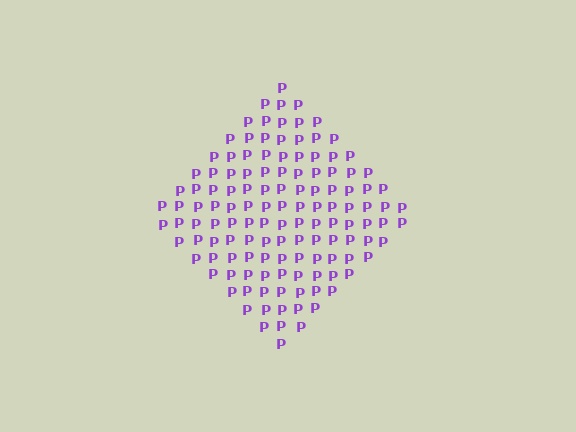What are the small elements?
The small elements are letter P's.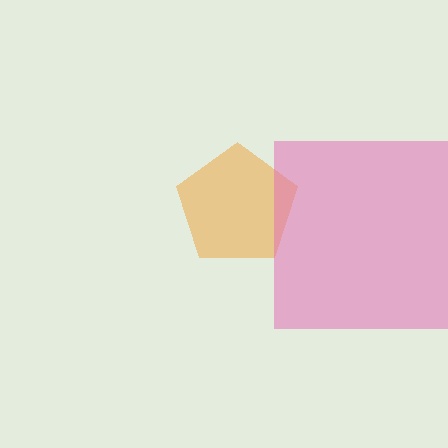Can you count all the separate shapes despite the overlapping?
Yes, there are 2 separate shapes.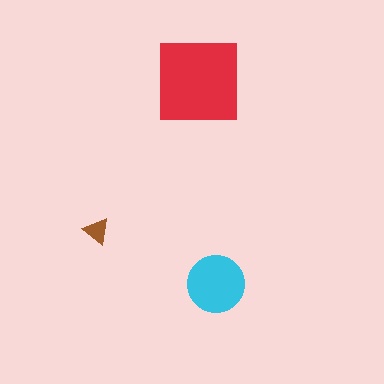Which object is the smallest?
The brown triangle.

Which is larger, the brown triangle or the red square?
The red square.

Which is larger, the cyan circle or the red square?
The red square.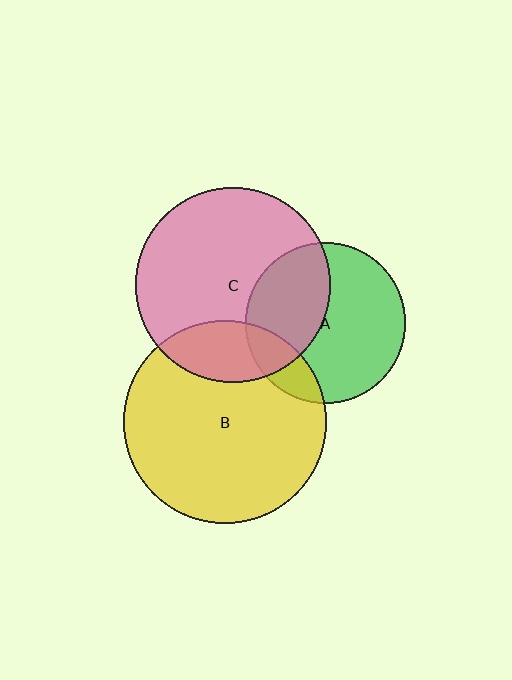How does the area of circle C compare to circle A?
Approximately 1.5 times.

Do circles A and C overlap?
Yes.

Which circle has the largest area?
Circle B (yellow).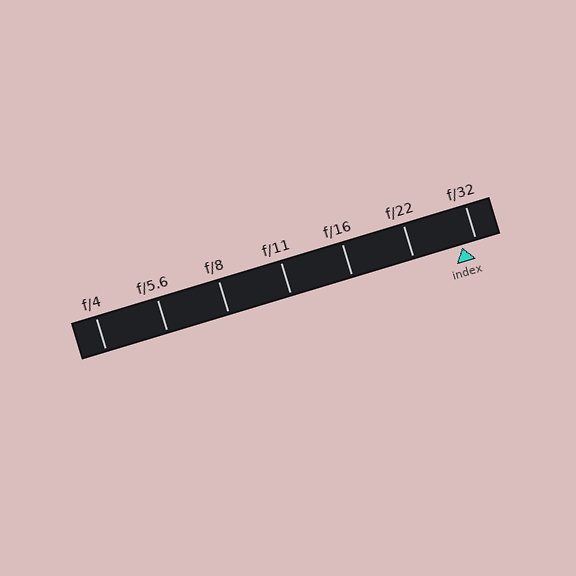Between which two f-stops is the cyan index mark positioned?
The index mark is between f/22 and f/32.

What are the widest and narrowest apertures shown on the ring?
The widest aperture shown is f/4 and the narrowest is f/32.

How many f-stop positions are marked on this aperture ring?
There are 7 f-stop positions marked.